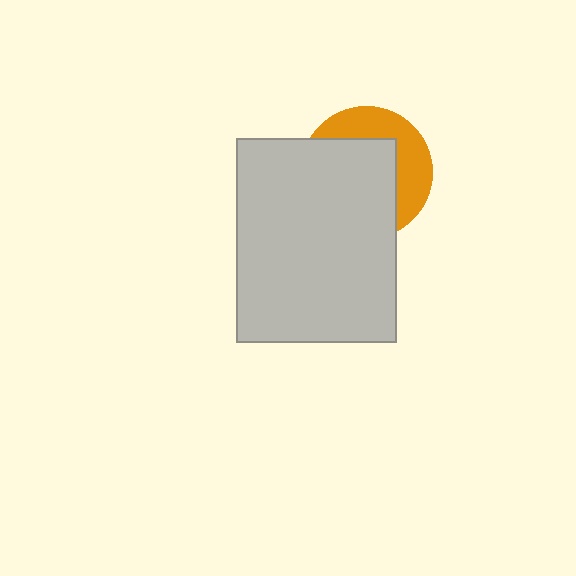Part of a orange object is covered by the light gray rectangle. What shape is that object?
It is a circle.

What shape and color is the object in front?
The object in front is a light gray rectangle.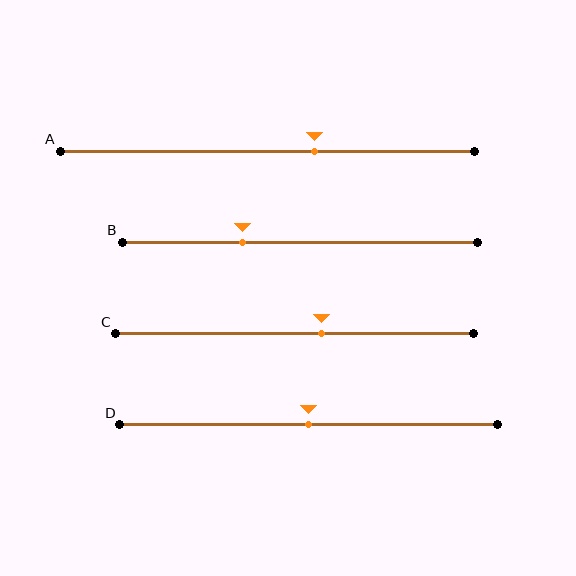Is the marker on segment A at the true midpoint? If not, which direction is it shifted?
No, the marker on segment A is shifted to the right by about 11% of the segment length.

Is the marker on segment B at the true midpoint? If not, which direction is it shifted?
No, the marker on segment B is shifted to the left by about 16% of the segment length.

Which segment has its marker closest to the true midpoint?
Segment D has its marker closest to the true midpoint.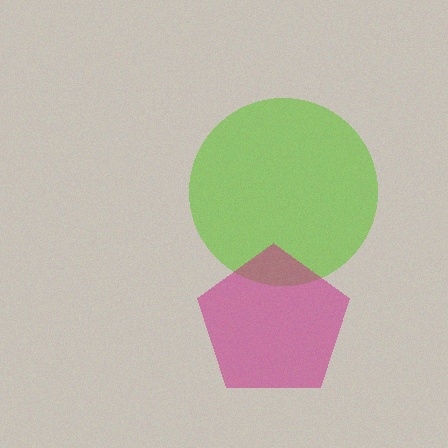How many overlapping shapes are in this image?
There are 2 overlapping shapes in the image.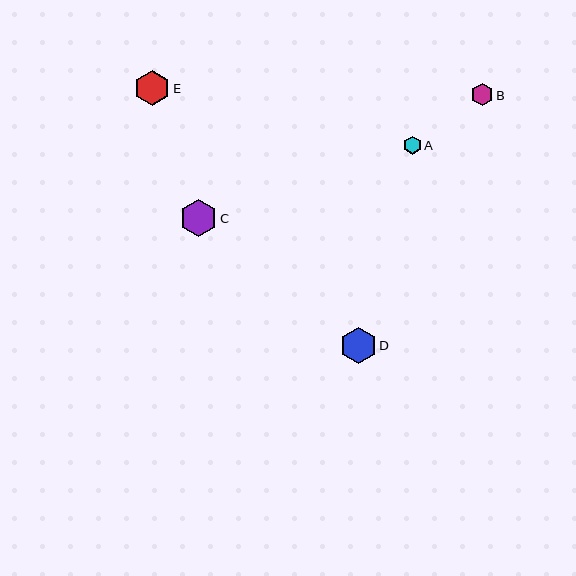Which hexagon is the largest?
Hexagon C is the largest with a size of approximately 37 pixels.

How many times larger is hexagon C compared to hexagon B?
Hexagon C is approximately 1.6 times the size of hexagon B.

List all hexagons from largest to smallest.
From largest to smallest: C, D, E, B, A.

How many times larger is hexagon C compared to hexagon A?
Hexagon C is approximately 2.1 times the size of hexagon A.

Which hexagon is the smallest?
Hexagon A is the smallest with a size of approximately 18 pixels.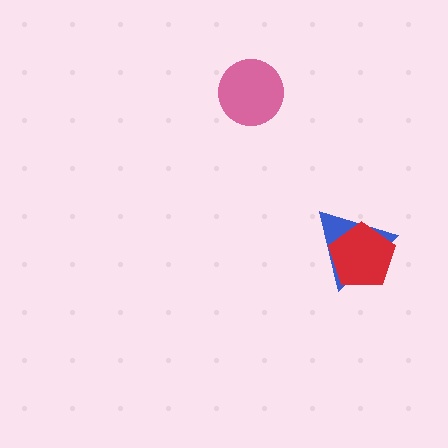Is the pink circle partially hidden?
No, no other shape covers it.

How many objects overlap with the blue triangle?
1 object overlaps with the blue triangle.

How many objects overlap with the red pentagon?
1 object overlaps with the red pentagon.